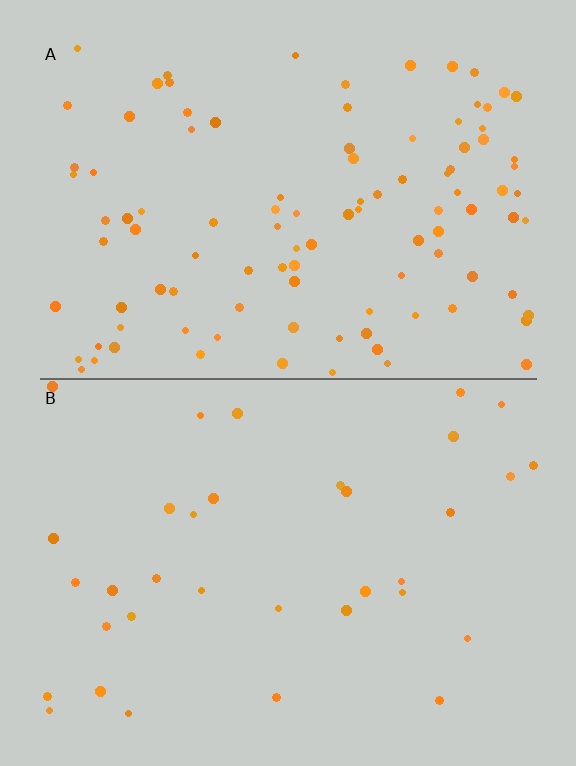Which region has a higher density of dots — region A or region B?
A (the top).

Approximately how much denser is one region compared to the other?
Approximately 3.0× — region A over region B.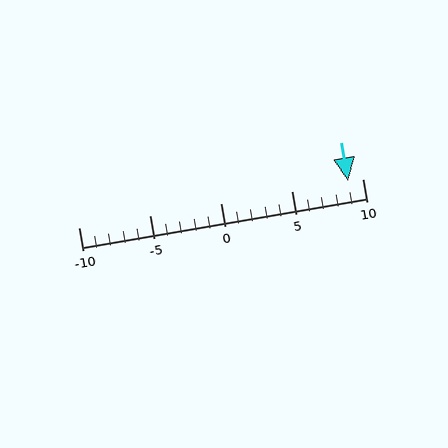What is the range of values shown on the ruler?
The ruler shows values from -10 to 10.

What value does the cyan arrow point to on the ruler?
The cyan arrow points to approximately 9.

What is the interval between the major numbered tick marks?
The major tick marks are spaced 5 units apart.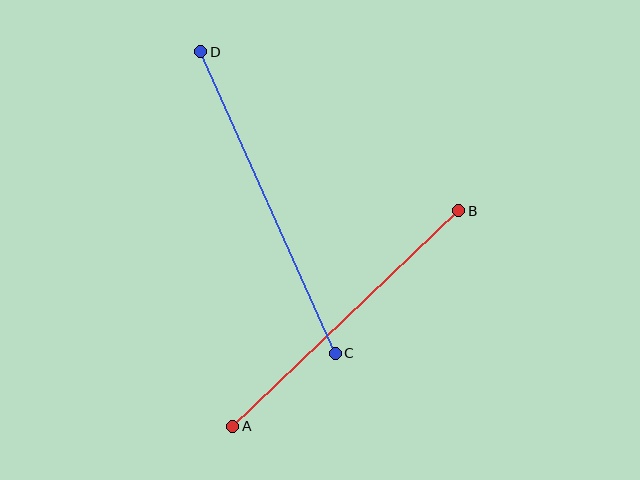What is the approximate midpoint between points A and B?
The midpoint is at approximately (346, 318) pixels.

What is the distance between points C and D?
The distance is approximately 330 pixels.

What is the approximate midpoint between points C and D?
The midpoint is at approximately (268, 202) pixels.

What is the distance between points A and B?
The distance is approximately 312 pixels.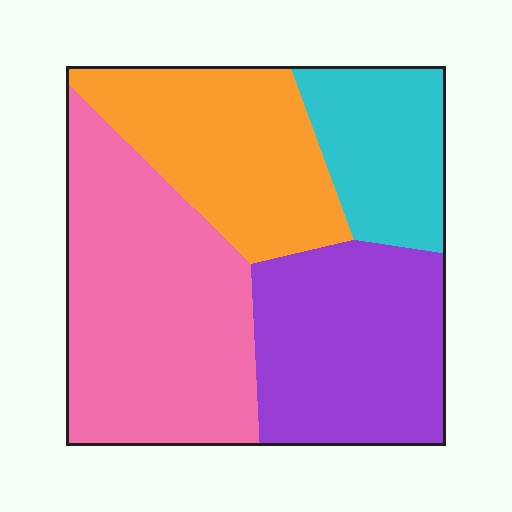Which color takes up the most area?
Pink, at roughly 35%.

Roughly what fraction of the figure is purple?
Purple covers 26% of the figure.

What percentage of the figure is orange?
Orange covers about 25% of the figure.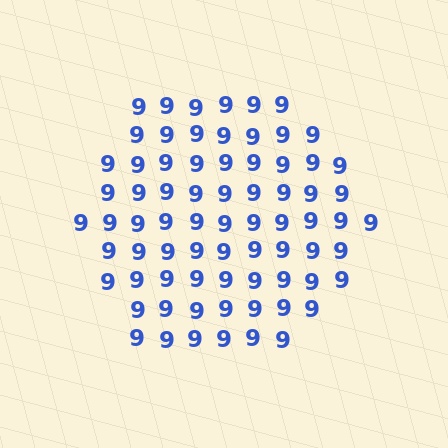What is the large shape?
The large shape is a hexagon.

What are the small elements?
The small elements are digit 9's.